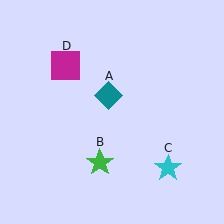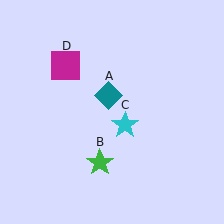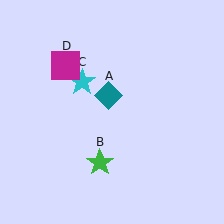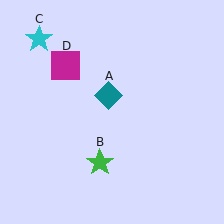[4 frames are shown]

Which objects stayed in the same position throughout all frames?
Teal diamond (object A) and green star (object B) and magenta square (object D) remained stationary.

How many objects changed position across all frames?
1 object changed position: cyan star (object C).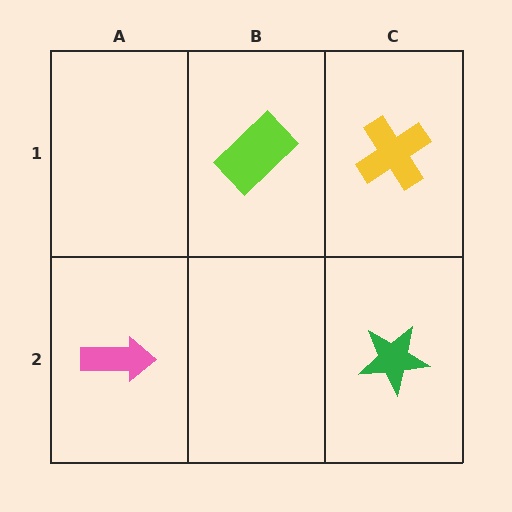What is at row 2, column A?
A pink arrow.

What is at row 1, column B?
A lime rectangle.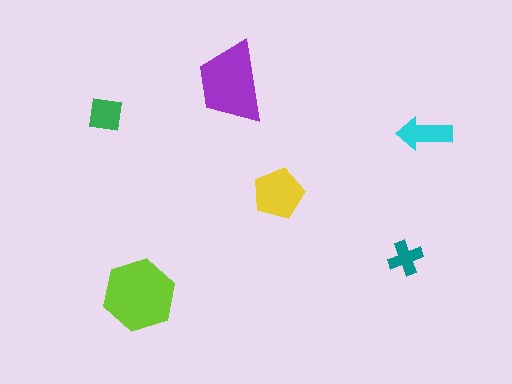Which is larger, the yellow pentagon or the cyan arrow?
The yellow pentagon.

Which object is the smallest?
The teal cross.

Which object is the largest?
The lime hexagon.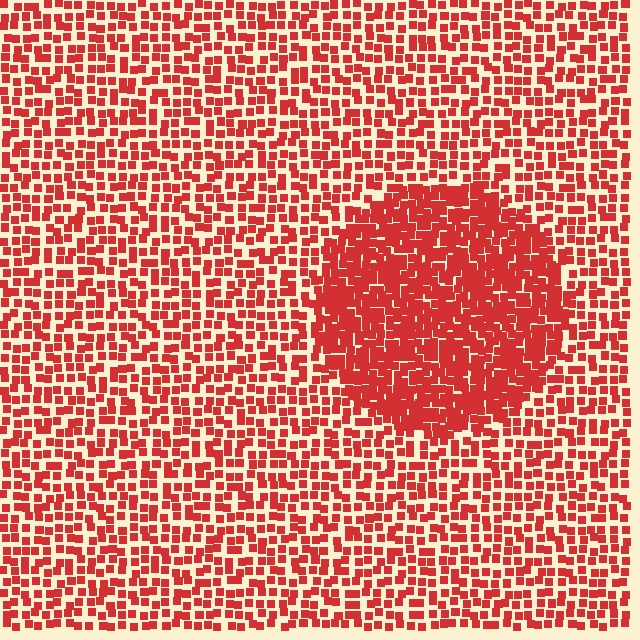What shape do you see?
I see a circle.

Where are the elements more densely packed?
The elements are more densely packed inside the circle boundary.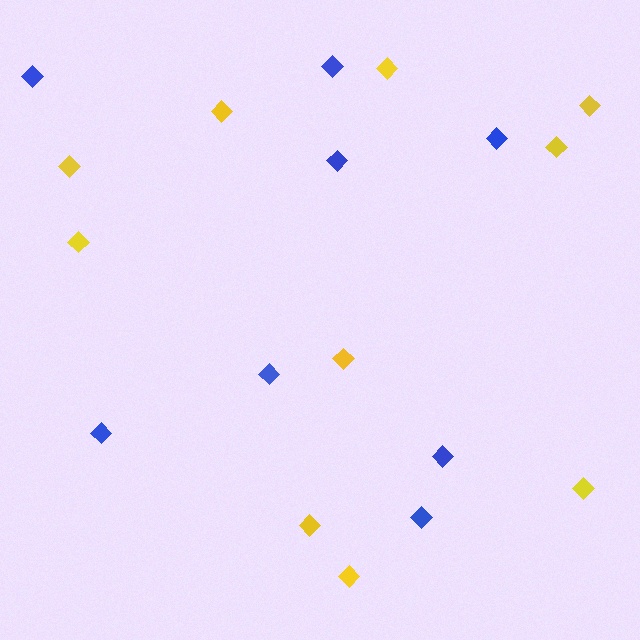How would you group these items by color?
There are 2 groups: one group of yellow diamonds (10) and one group of blue diamonds (8).